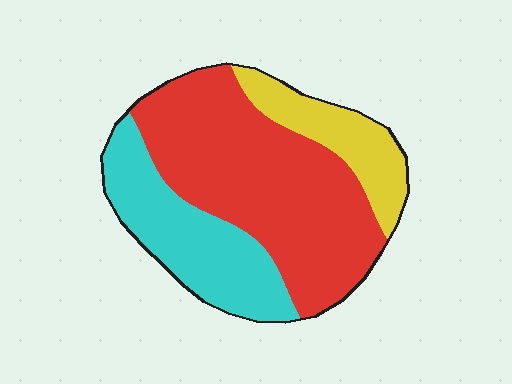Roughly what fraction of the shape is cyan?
Cyan covers 28% of the shape.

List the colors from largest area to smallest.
From largest to smallest: red, cyan, yellow.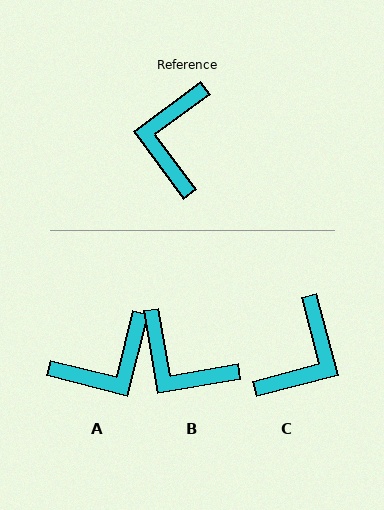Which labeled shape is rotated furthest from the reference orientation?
C, about 158 degrees away.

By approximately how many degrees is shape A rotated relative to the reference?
Approximately 129 degrees counter-clockwise.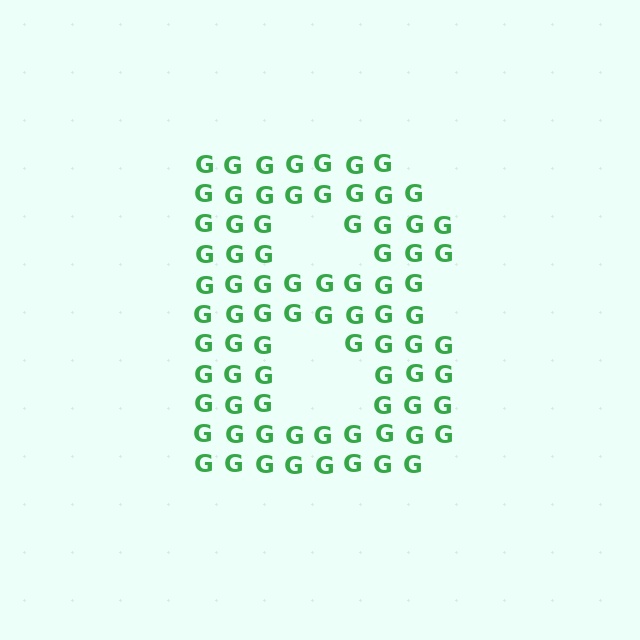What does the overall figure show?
The overall figure shows the letter B.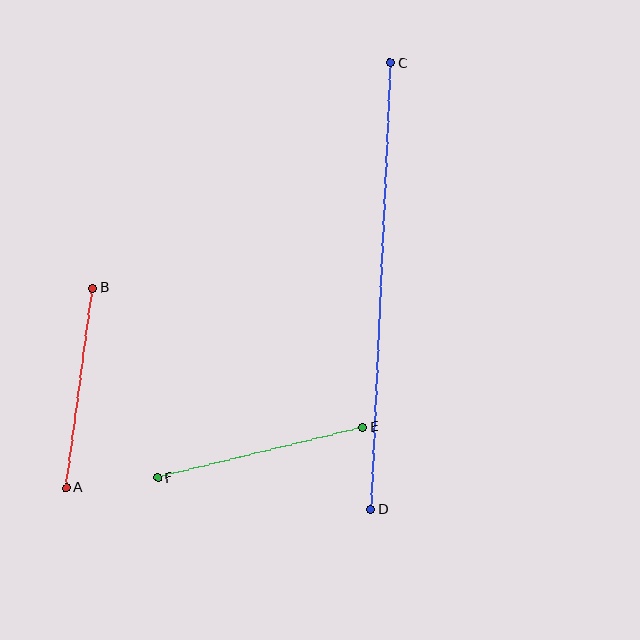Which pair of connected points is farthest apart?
Points C and D are farthest apart.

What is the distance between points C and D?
The distance is approximately 447 pixels.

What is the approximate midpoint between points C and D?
The midpoint is at approximately (381, 286) pixels.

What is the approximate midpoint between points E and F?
The midpoint is at approximately (260, 452) pixels.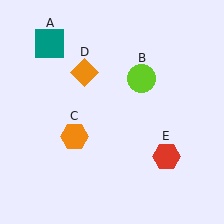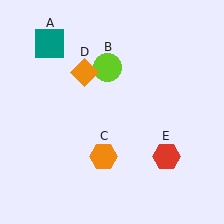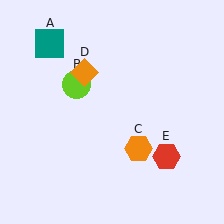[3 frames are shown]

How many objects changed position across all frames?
2 objects changed position: lime circle (object B), orange hexagon (object C).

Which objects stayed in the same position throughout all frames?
Teal square (object A) and orange diamond (object D) and red hexagon (object E) remained stationary.